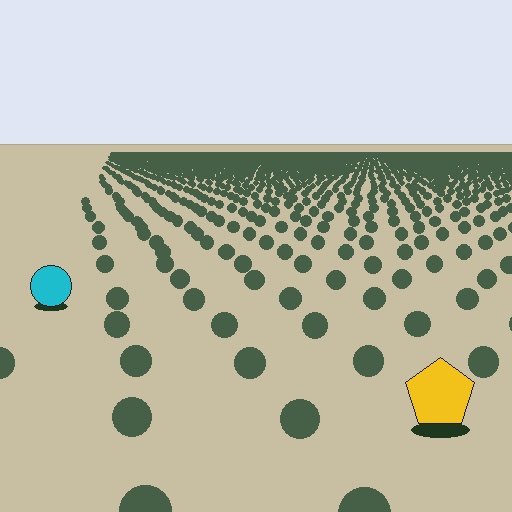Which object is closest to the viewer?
The yellow pentagon is closest. The texture marks near it are larger and more spread out.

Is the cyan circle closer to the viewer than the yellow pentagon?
No. The yellow pentagon is closer — you can tell from the texture gradient: the ground texture is coarser near it.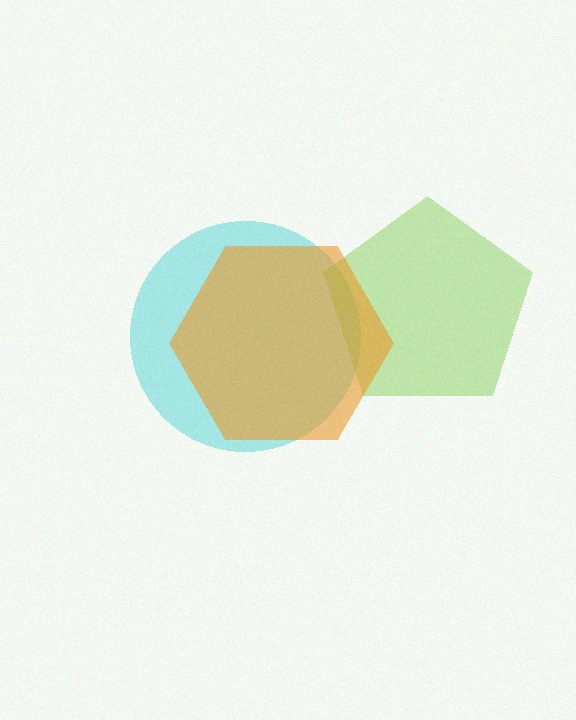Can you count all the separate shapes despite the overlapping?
Yes, there are 3 separate shapes.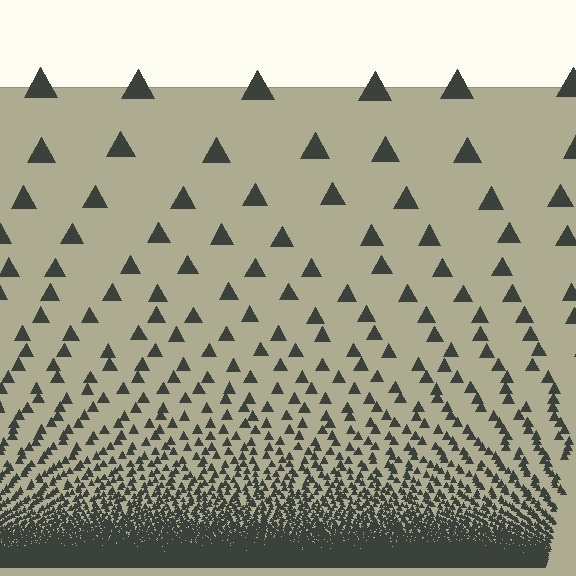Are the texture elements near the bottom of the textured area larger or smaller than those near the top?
Smaller. The gradient is inverted — elements near the bottom are smaller and denser.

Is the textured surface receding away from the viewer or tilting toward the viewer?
The surface appears to tilt toward the viewer. Texture elements get larger and sparser toward the top.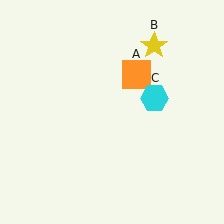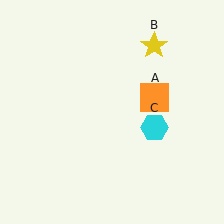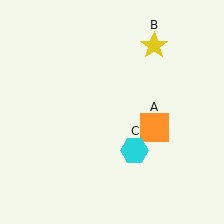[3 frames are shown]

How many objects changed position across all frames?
2 objects changed position: orange square (object A), cyan hexagon (object C).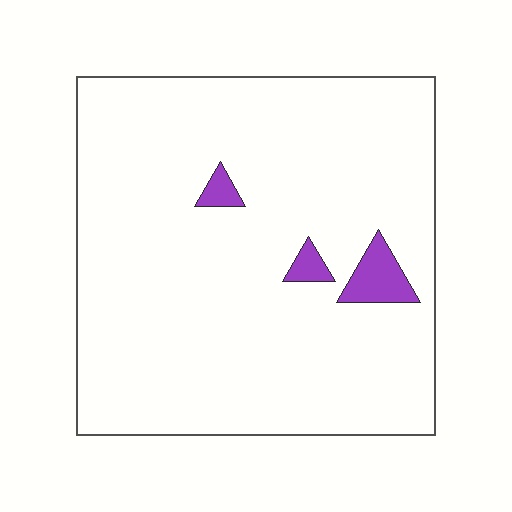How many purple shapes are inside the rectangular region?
3.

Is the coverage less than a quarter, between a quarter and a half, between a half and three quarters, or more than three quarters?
Less than a quarter.